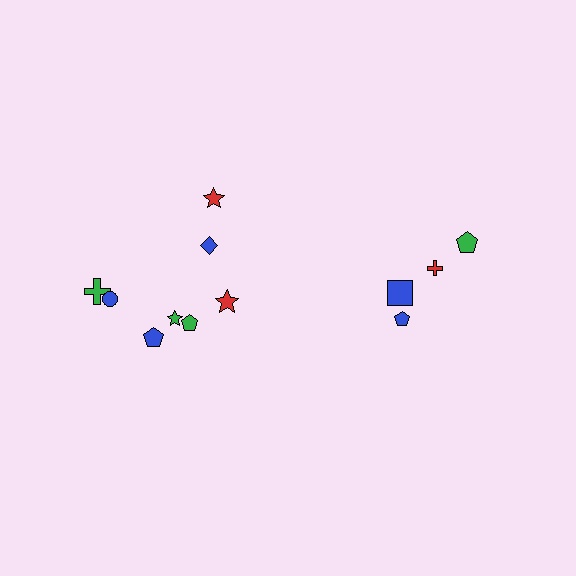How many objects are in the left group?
There are 8 objects.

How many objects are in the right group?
There are 4 objects.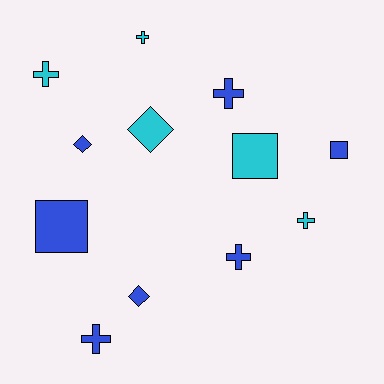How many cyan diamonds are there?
There is 1 cyan diamond.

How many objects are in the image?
There are 12 objects.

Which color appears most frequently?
Blue, with 7 objects.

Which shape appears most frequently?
Cross, with 6 objects.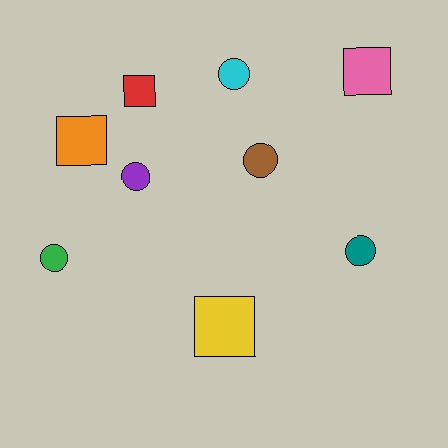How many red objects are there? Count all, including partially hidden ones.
There is 1 red object.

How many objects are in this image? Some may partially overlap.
There are 9 objects.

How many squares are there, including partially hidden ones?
There are 4 squares.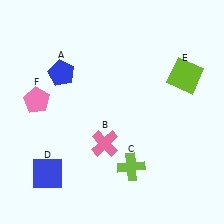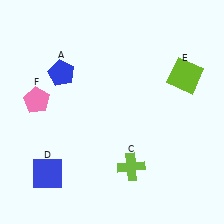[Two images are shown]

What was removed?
The pink cross (B) was removed in Image 2.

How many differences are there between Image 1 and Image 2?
There is 1 difference between the two images.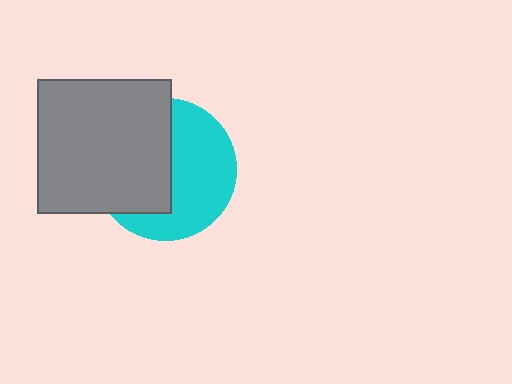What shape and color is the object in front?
The object in front is a gray square.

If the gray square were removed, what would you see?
You would see the complete cyan circle.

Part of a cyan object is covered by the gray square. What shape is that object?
It is a circle.